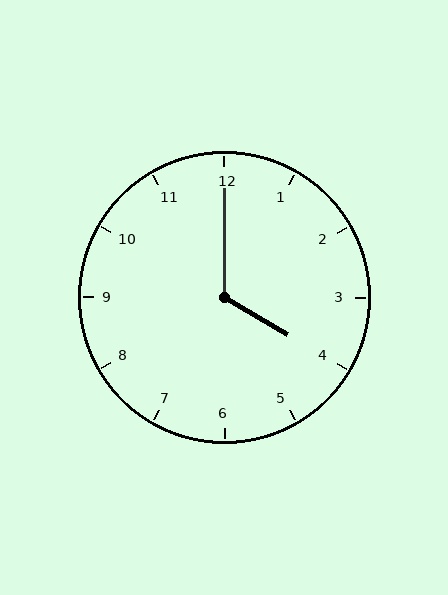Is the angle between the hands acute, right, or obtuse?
It is obtuse.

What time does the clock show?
4:00.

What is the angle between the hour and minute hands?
Approximately 120 degrees.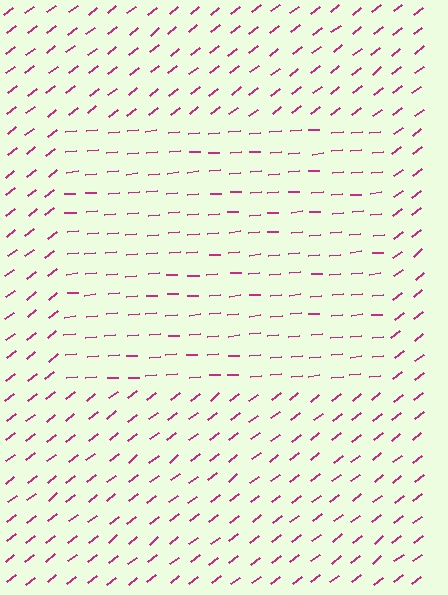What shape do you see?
I see a rectangle.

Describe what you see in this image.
The image is filled with small magenta line segments. A rectangle region in the image has lines oriented differently from the surrounding lines, creating a visible texture boundary.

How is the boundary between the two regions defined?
The boundary is defined purely by a change in line orientation (approximately 33 degrees difference). All lines are the same color and thickness.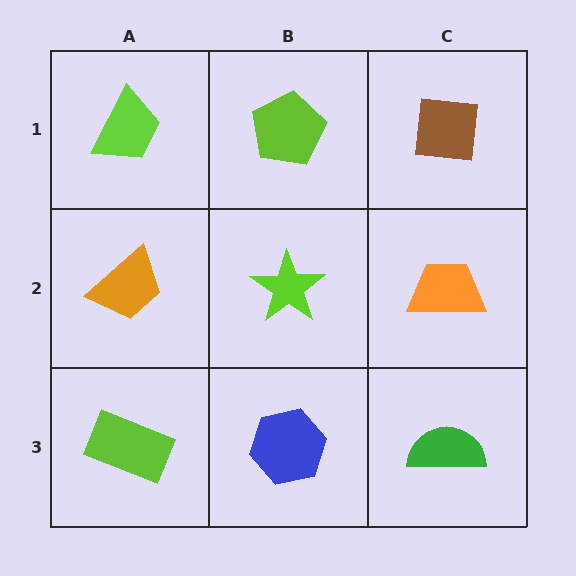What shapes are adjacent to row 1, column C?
An orange trapezoid (row 2, column C), a lime pentagon (row 1, column B).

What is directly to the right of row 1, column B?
A brown square.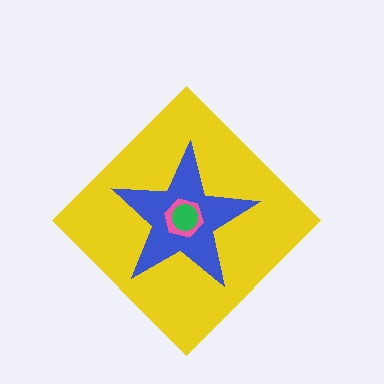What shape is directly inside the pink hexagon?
The green circle.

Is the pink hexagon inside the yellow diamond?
Yes.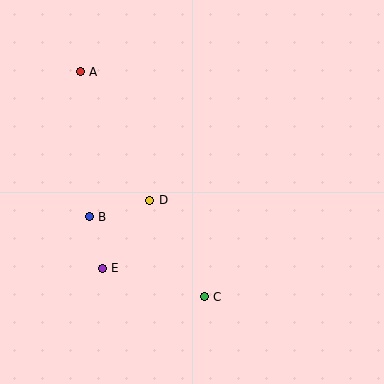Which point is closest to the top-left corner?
Point A is closest to the top-left corner.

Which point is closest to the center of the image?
Point D at (150, 200) is closest to the center.